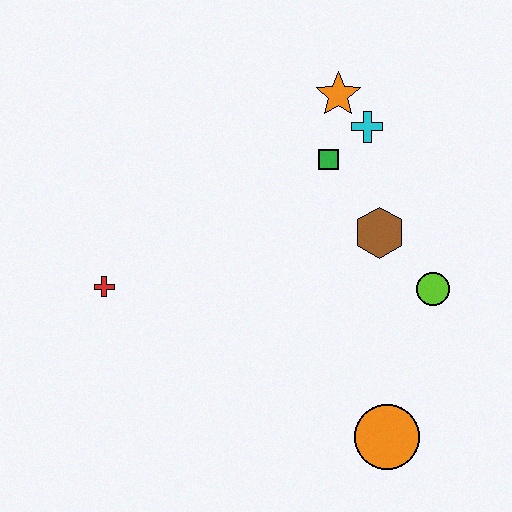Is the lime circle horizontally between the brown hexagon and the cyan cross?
No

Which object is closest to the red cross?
The green square is closest to the red cross.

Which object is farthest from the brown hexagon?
The red cross is farthest from the brown hexagon.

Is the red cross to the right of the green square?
No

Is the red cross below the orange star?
Yes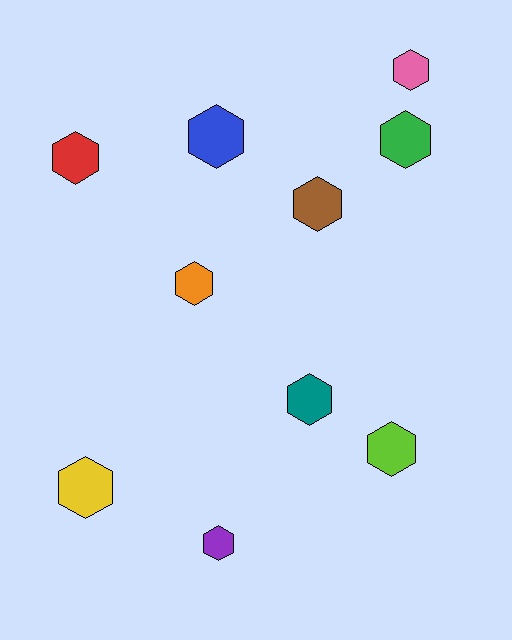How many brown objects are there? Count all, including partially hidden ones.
There is 1 brown object.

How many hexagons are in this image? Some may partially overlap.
There are 10 hexagons.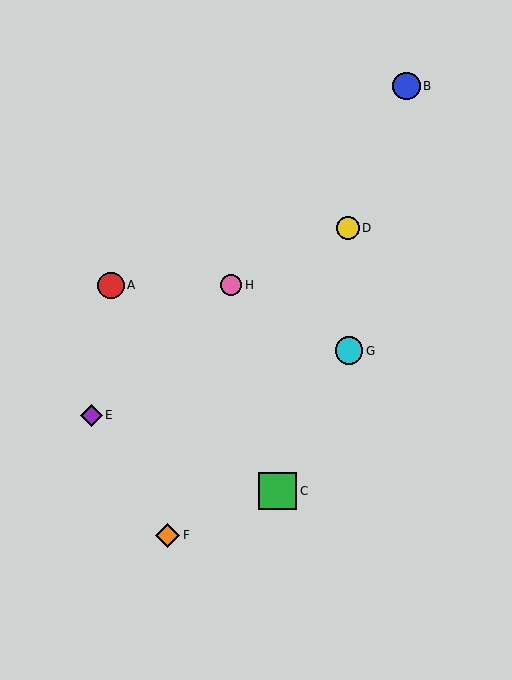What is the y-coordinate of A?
Object A is at y≈285.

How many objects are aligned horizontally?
2 objects (A, H) are aligned horizontally.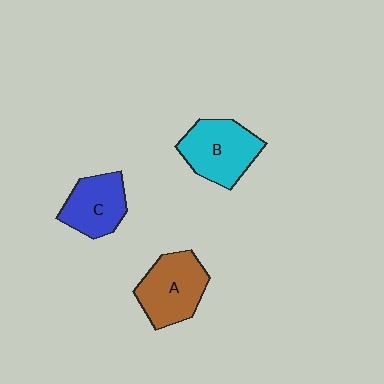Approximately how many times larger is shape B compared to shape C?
Approximately 1.2 times.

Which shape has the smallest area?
Shape C (blue).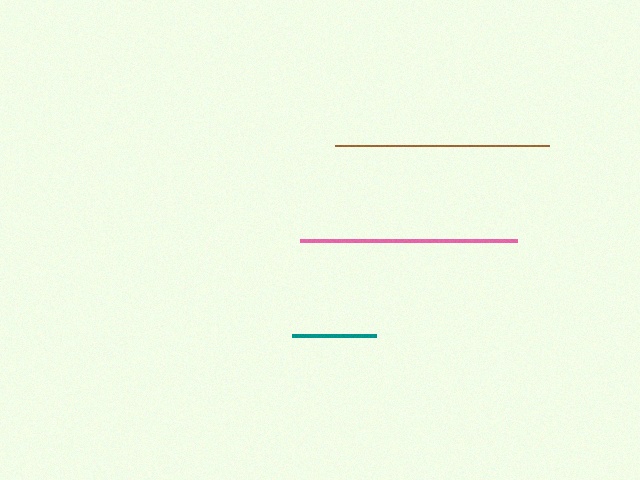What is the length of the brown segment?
The brown segment is approximately 215 pixels long.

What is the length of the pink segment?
The pink segment is approximately 218 pixels long.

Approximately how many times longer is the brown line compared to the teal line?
The brown line is approximately 2.6 times the length of the teal line.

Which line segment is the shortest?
The teal line is the shortest at approximately 83 pixels.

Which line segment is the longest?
The pink line is the longest at approximately 218 pixels.